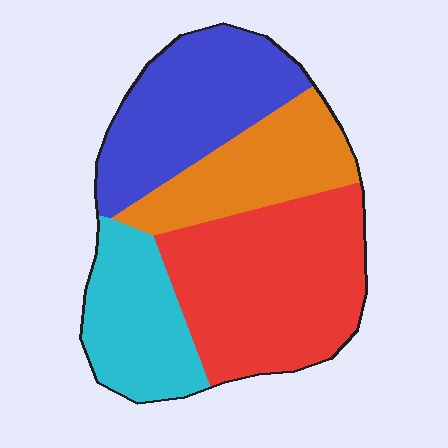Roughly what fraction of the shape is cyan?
Cyan takes up about one fifth (1/5) of the shape.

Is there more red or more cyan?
Red.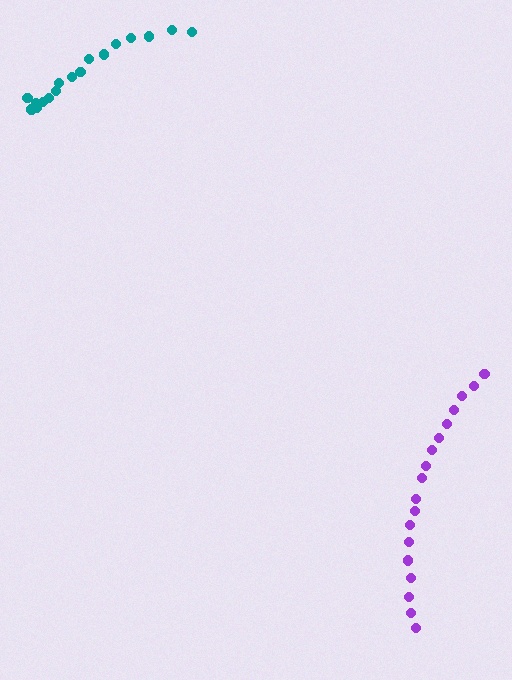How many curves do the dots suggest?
There are 2 distinct paths.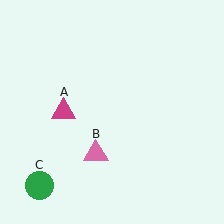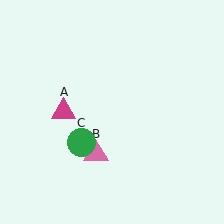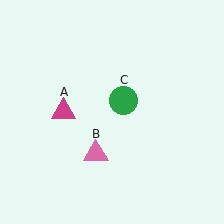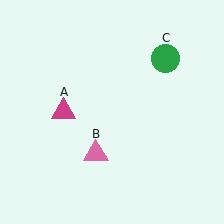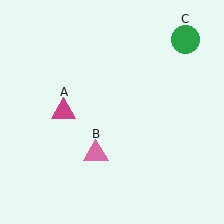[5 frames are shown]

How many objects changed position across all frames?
1 object changed position: green circle (object C).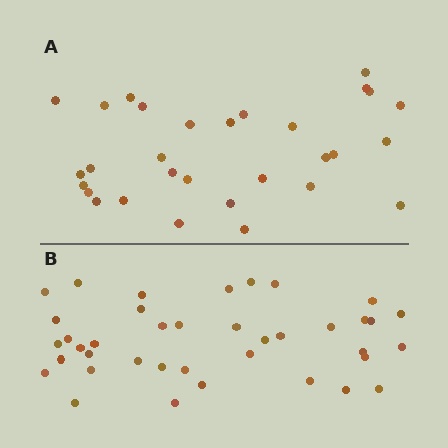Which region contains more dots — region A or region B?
Region B (the bottom region) has more dots.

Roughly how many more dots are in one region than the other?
Region B has roughly 8 or so more dots than region A.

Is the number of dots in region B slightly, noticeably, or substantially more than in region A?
Region B has noticeably more, but not dramatically so. The ratio is roughly 1.3 to 1.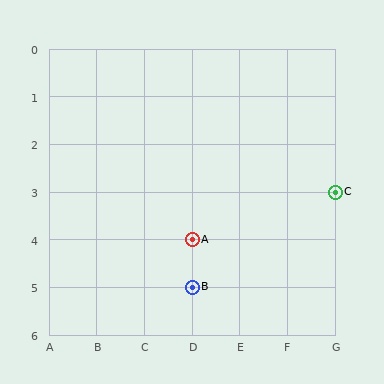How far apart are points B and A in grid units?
Points B and A are 1 row apart.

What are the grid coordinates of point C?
Point C is at grid coordinates (G, 3).